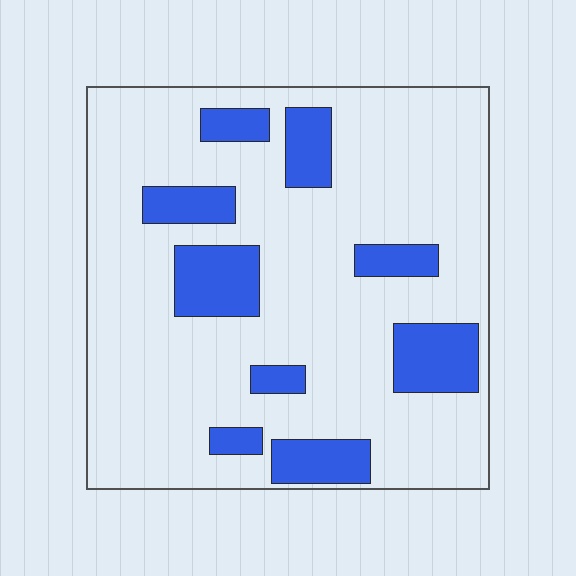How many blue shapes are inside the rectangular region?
9.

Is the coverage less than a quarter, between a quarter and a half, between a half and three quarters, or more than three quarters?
Less than a quarter.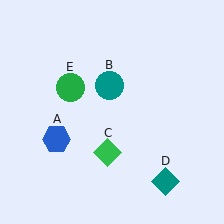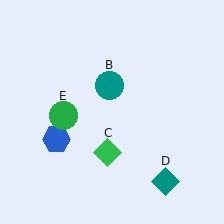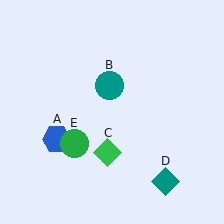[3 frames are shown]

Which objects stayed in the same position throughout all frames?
Blue hexagon (object A) and teal circle (object B) and green diamond (object C) and teal diamond (object D) remained stationary.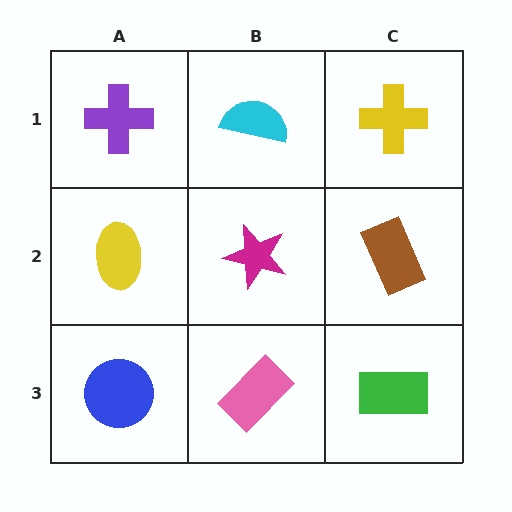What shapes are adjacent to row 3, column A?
A yellow ellipse (row 2, column A), a pink rectangle (row 3, column B).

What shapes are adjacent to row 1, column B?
A magenta star (row 2, column B), a purple cross (row 1, column A), a yellow cross (row 1, column C).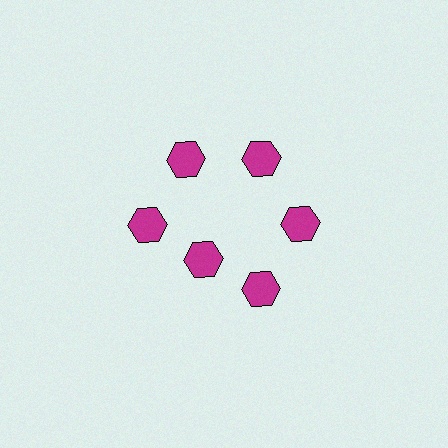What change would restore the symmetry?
The symmetry would be restored by moving it outward, back onto the ring so that all 6 hexagons sit at equal angles and equal distance from the center.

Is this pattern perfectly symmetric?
No. The 6 magenta hexagons are arranged in a ring, but one element near the 7 o'clock position is pulled inward toward the center, breaking the 6-fold rotational symmetry.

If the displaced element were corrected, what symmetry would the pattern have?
It would have 6-fold rotational symmetry — the pattern would map onto itself every 60 degrees.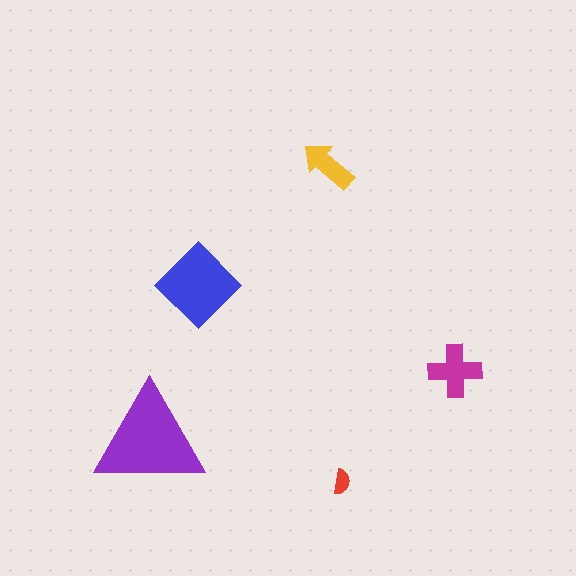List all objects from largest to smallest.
The purple triangle, the blue diamond, the magenta cross, the yellow arrow, the red semicircle.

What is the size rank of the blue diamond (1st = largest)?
2nd.